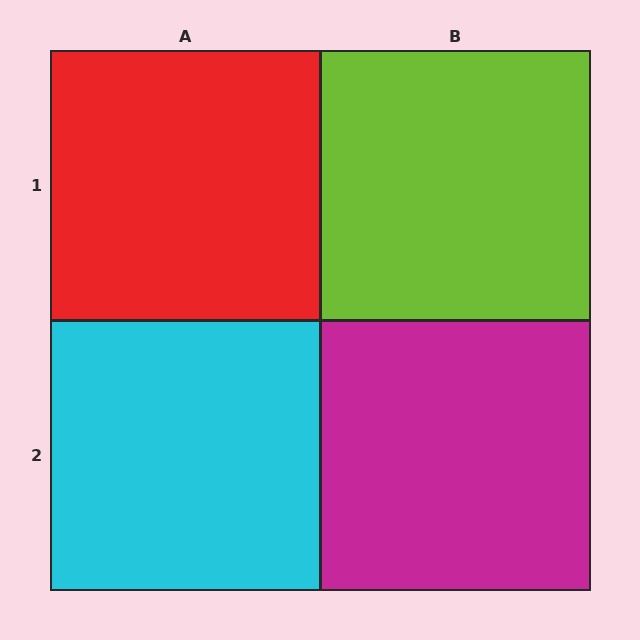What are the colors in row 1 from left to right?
Red, lime.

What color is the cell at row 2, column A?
Cyan.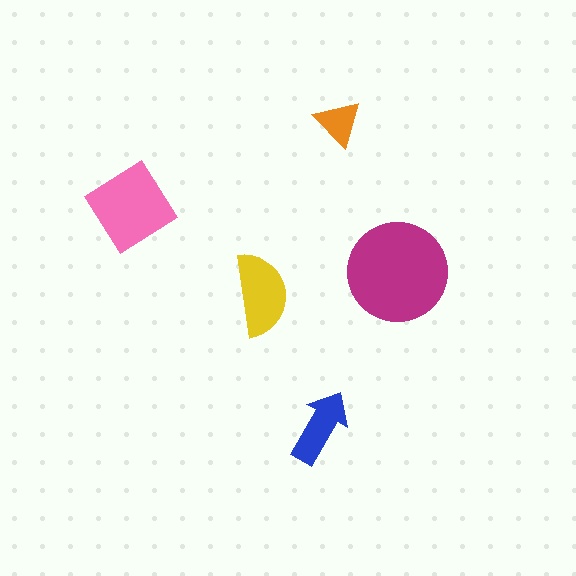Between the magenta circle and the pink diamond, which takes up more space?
The magenta circle.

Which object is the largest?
The magenta circle.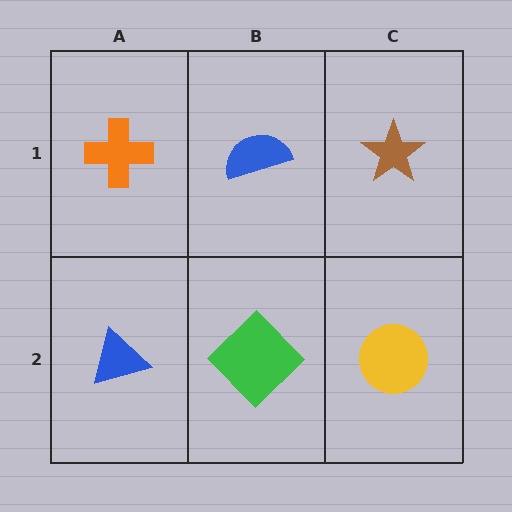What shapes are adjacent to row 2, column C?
A brown star (row 1, column C), a green diamond (row 2, column B).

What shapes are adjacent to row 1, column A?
A blue triangle (row 2, column A), a blue semicircle (row 1, column B).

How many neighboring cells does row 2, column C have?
2.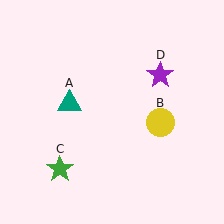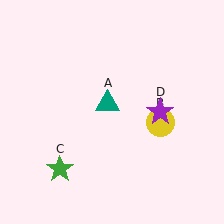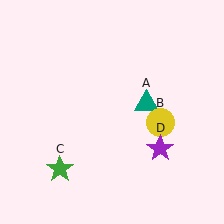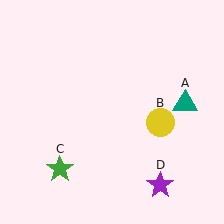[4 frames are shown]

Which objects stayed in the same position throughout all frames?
Yellow circle (object B) and green star (object C) remained stationary.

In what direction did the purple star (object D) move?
The purple star (object D) moved down.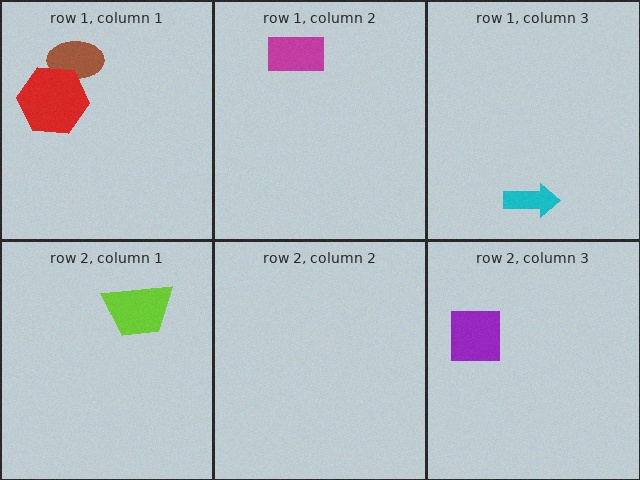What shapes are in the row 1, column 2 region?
The magenta rectangle.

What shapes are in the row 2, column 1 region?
The lime trapezoid.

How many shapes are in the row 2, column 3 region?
1.